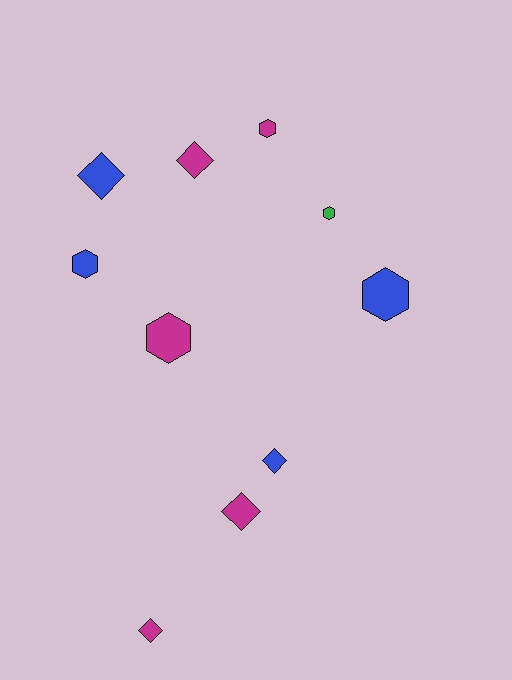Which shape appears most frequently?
Hexagon, with 5 objects.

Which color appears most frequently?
Magenta, with 5 objects.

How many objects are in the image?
There are 10 objects.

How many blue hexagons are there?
There are 2 blue hexagons.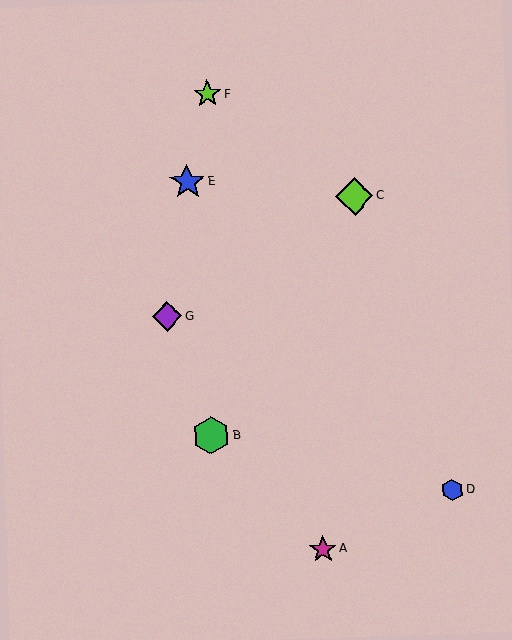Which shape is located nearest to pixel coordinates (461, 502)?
The blue hexagon (labeled D) at (452, 490) is nearest to that location.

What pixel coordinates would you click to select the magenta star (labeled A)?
Click at (323, 550) to select the magenta star A.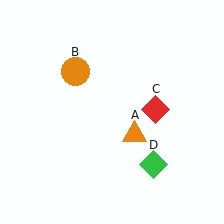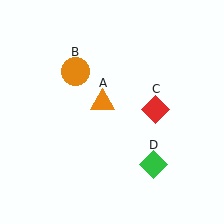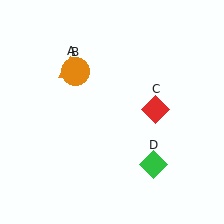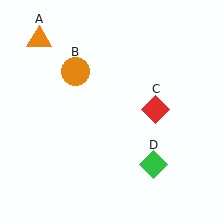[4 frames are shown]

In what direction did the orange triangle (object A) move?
The orange triangle (object A) moved up and to the left.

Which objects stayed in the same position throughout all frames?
Orange circle (object B) and red diamond (object C) and green diamond (object D) remained stationary.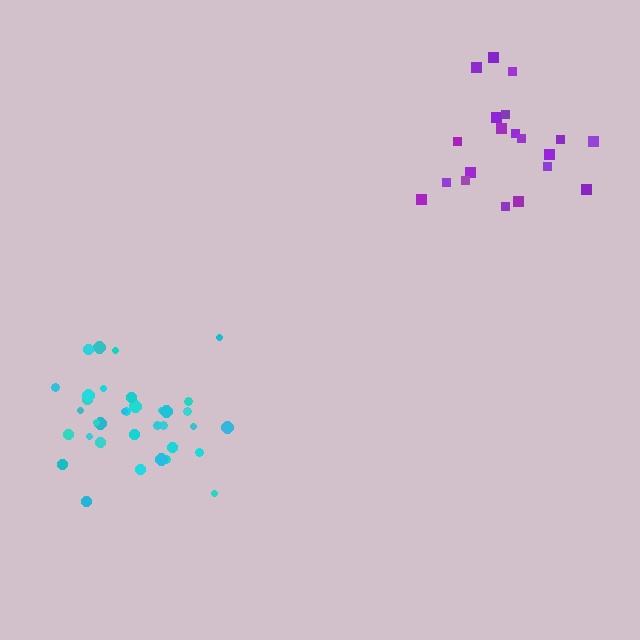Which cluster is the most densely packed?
Cyan.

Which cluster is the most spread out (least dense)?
Purple.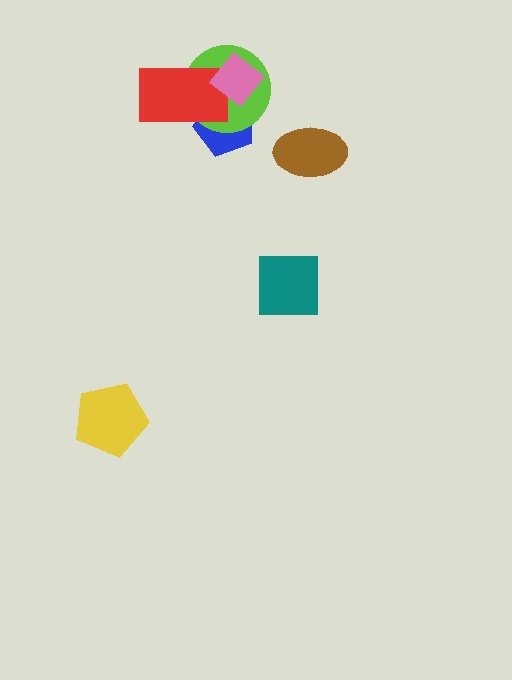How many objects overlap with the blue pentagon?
3 objects overlap with the blue pentagon.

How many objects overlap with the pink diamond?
3 objects overlap with the pink diamond.